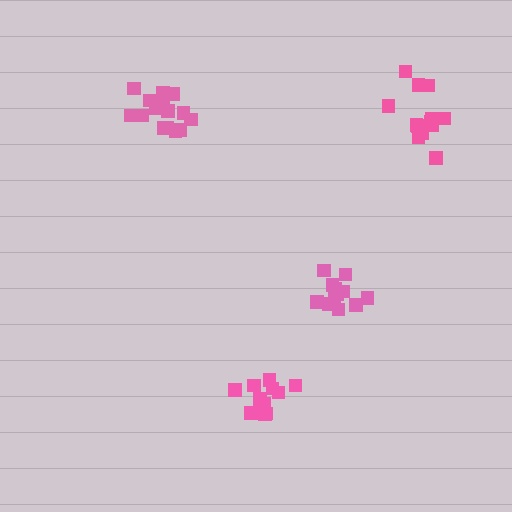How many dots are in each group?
Group 1: 13 dots, Group 2: 13 dots, Group 3: 12 dots, Group 4: 16 dots (54 total).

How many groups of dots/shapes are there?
There are 4 groups.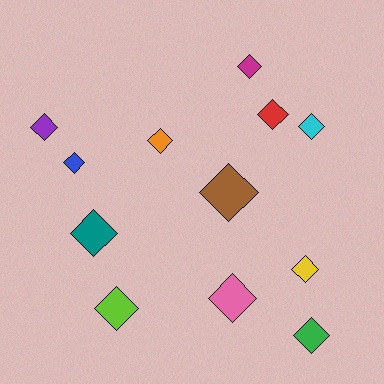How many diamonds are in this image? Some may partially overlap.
There are 12 diamonds.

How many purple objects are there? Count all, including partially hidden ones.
There is 1 purple object.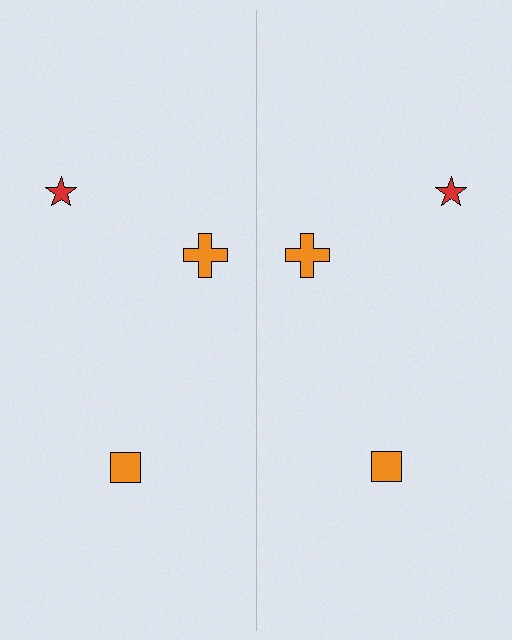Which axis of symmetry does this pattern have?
The pattern has a vertical axis of symmetry running through the center of the image.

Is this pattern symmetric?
Yes, this pattern has bilateral (reflection) symmetry.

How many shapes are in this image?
There are 6 shapes in this image.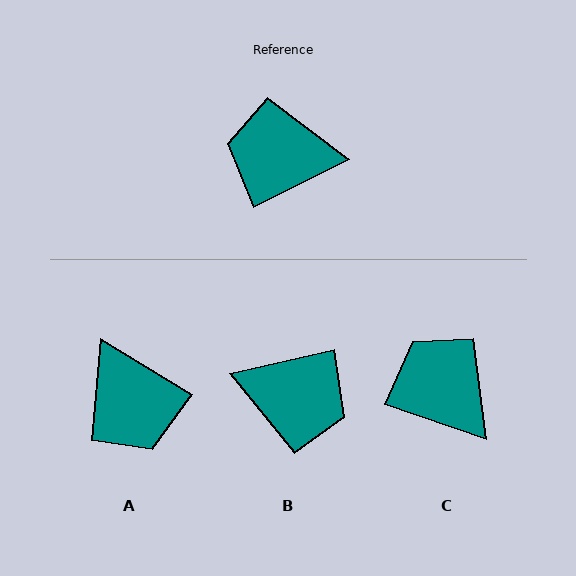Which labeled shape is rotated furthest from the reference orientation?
B, about 166 degrees away.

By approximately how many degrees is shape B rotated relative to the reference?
Approximately 166 degrees counter-clockwise.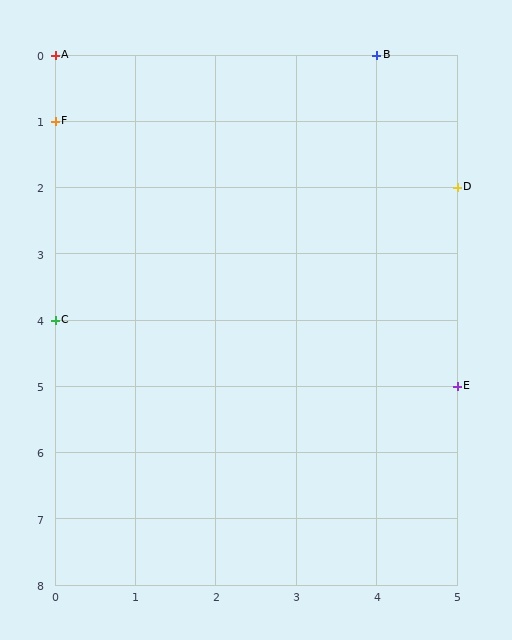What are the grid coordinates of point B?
Point B is at grid coordinates (4, 0).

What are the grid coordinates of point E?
Point E is at grid coordinates (5, 5).